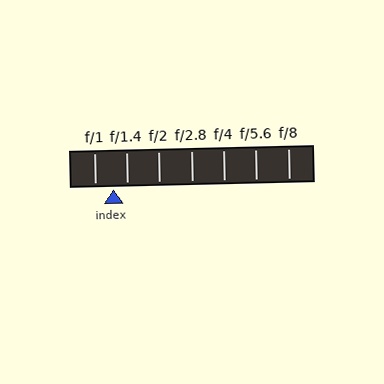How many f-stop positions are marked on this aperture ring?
There are 7 f-stop positions marked.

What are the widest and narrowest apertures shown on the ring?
The widest aperture shown is f/1 and the narrowest is f/8.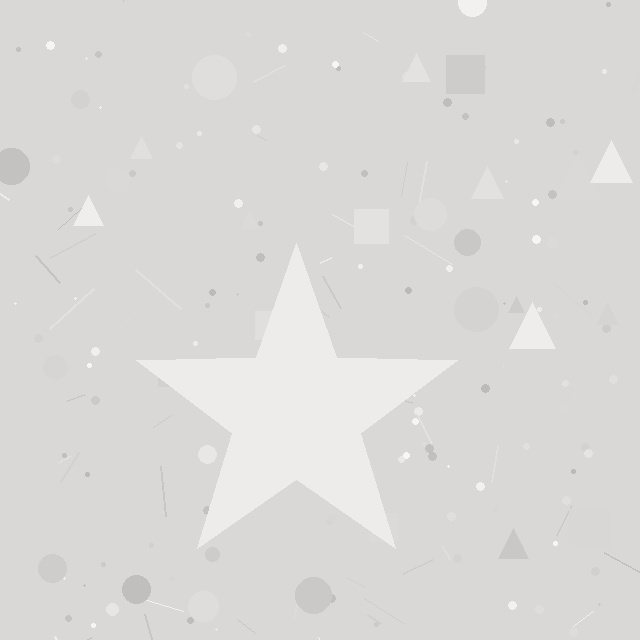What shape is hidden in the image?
A star is hidden in the image.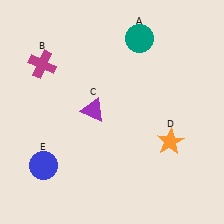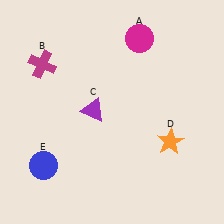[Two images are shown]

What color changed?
The circle (A) changed from teal in Image 1 to magenta in Image 2.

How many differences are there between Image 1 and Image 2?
There is 1 difference between the two images.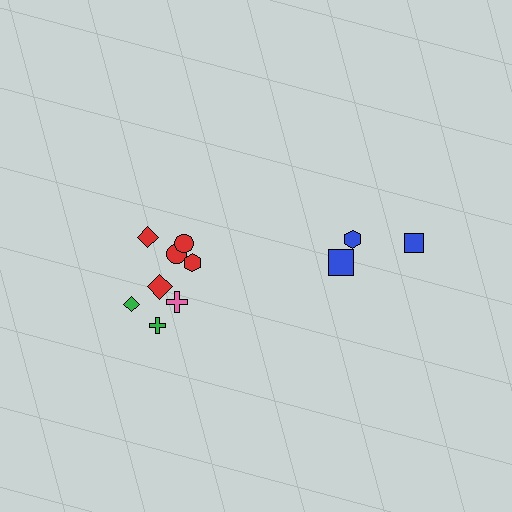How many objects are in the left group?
There are 8 objects.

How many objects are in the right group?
There are 3 objects.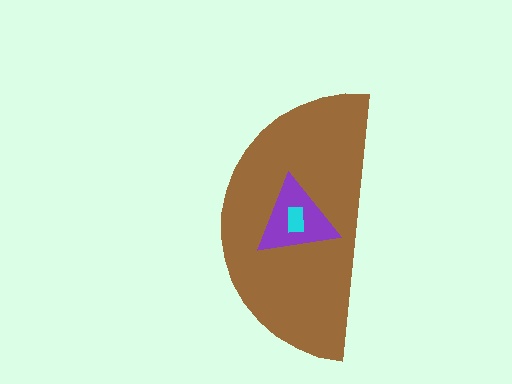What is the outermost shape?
The brown semicircle.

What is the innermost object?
The cyan rectangle.